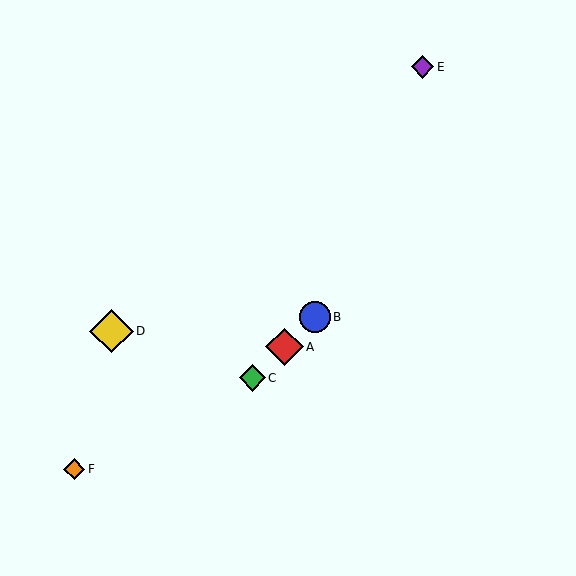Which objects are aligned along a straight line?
Objects A, B, C are aligned along a straight line.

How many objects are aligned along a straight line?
3 objects (A, B, C) are aligned along a straight line.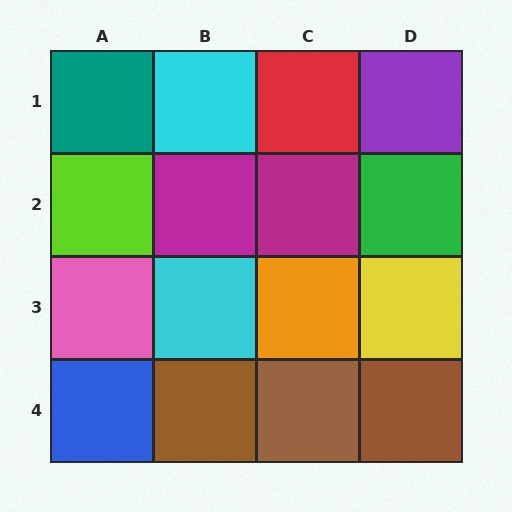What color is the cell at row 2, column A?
Lime.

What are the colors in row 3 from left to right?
Pink, cyan, orange, yellow.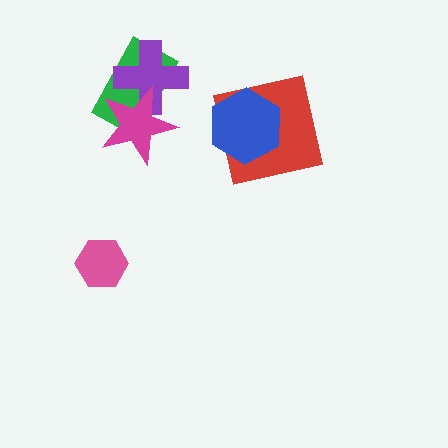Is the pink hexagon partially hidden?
No, no other shape covers it.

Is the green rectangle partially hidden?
Yes, it is partially covered by another shape.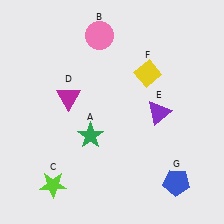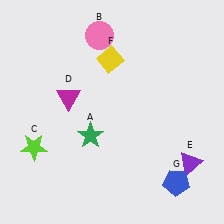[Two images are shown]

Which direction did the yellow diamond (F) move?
The yellow diamond (F) moved left.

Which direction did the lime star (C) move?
The lime star (C) moved up.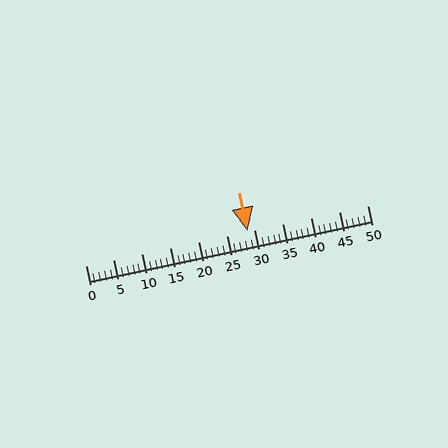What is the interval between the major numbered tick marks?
The major tick marks are spaced 5 units apart.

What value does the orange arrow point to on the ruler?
The orange arrow points to approximately 29.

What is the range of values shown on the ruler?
The ruler shows values from 0 to 50.